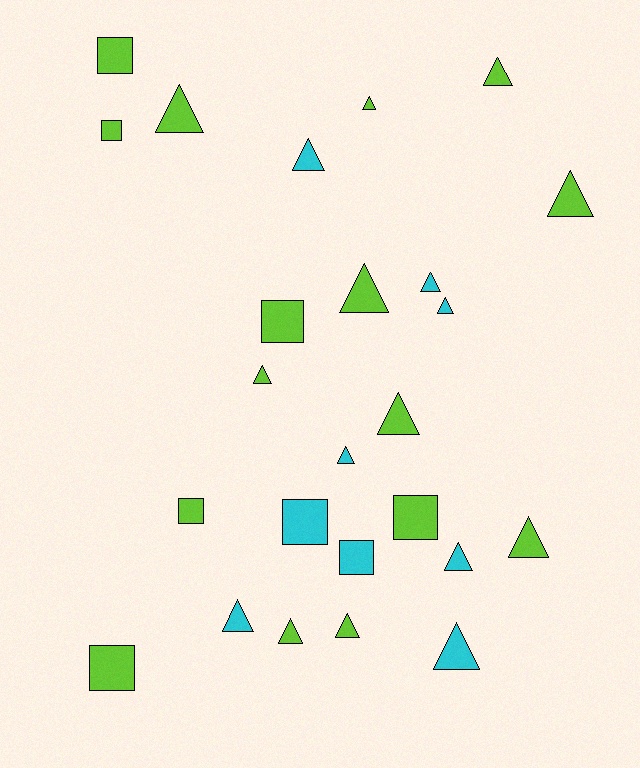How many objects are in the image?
There are 25 objects.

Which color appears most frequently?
Lime, with 16 objects.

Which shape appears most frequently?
Triangle, with 17 objects.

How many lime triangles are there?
There are 10 lime triangles.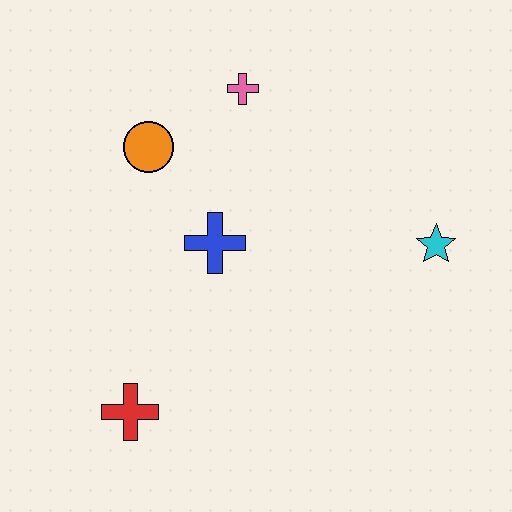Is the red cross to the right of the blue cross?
No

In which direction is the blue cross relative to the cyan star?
The blue cross is to the left of the cyan star.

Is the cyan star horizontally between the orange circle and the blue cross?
No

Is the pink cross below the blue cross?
No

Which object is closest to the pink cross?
The orange circle is closest to the pink cross.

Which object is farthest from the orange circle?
The cyan star is farthest from the orange circle.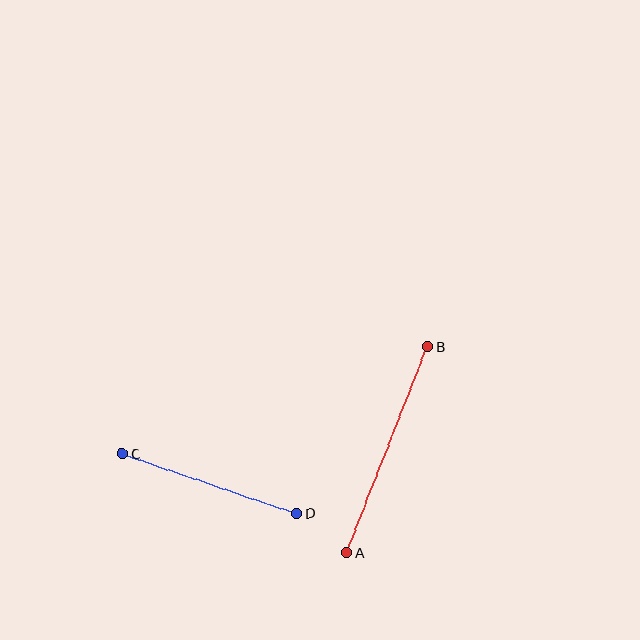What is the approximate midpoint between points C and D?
The midpoint is at approximately (209, 484) pixels.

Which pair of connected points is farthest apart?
Points A and B are farthest apart.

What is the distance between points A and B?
The distance is approximately 222 pixels.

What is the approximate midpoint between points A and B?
The midpoint is at approximately (388, 450) pixels.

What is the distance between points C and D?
The distance is approximately 184 pixels.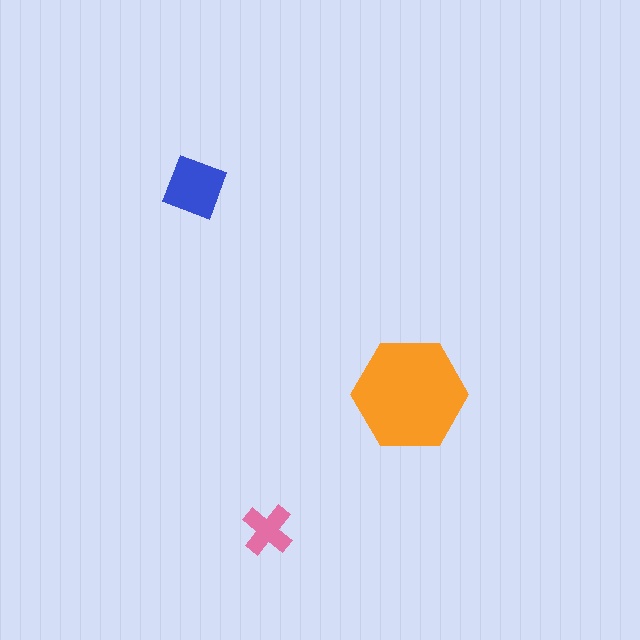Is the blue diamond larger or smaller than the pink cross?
Larger.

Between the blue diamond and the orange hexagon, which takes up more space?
The orange hexagon.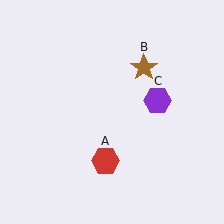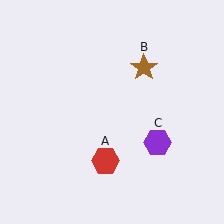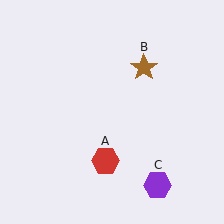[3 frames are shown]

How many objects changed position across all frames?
1 object changed position: purple hexagon (object C).